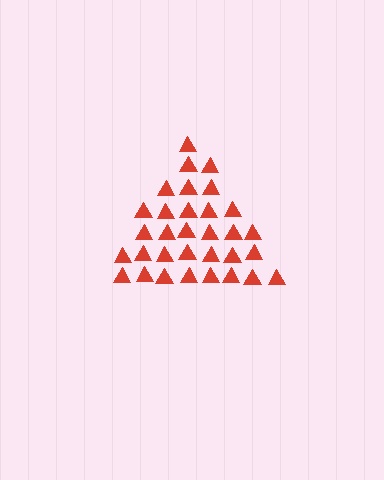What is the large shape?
The large shape is a triangle.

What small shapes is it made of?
It is made of small triangles.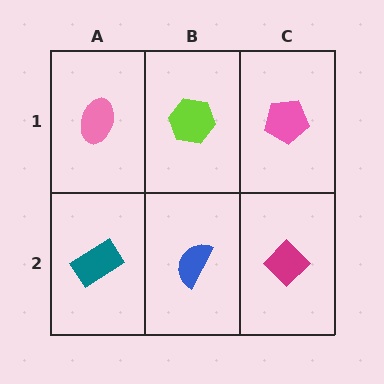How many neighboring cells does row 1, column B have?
3.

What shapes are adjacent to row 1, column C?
A magenta diamond (row 2, column C), a lime hexagon (row 1, column B).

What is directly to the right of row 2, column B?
A magenta diamond.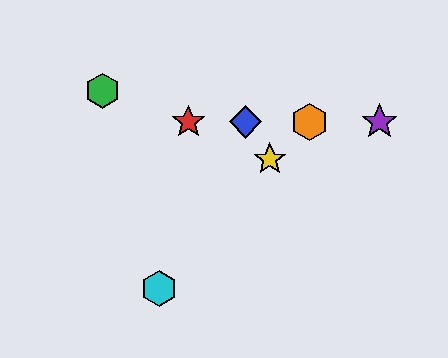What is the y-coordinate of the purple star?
The purple star is at y≈122.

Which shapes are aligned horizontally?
The red star, the blue diamond, the purple star, the orange hexagon are aligned horizontally.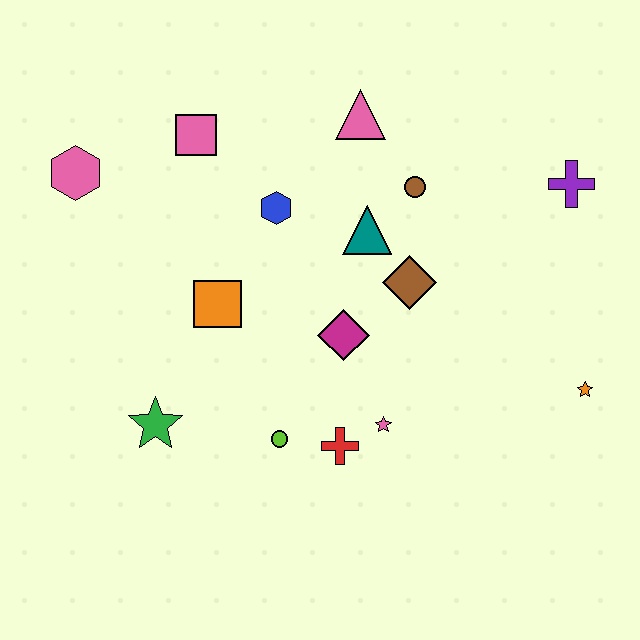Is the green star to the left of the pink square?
Yes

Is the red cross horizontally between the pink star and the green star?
Yes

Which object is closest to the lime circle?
The red cross is closest to the lime circle.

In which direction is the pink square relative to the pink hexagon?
The pink square is to the right of the pink hexagon.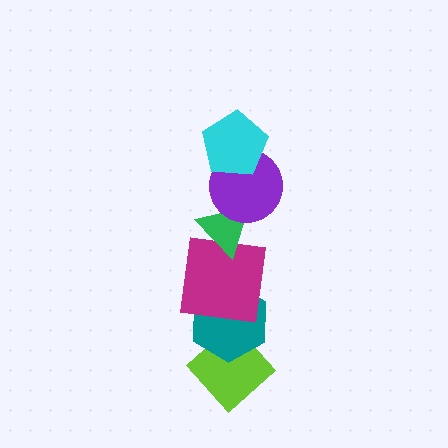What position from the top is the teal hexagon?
The teal hexagon is 5th from the top.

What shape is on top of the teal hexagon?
The magenta square is on top of the teal hexagon.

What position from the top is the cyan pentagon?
The cyan pentagon is 1st from the top.